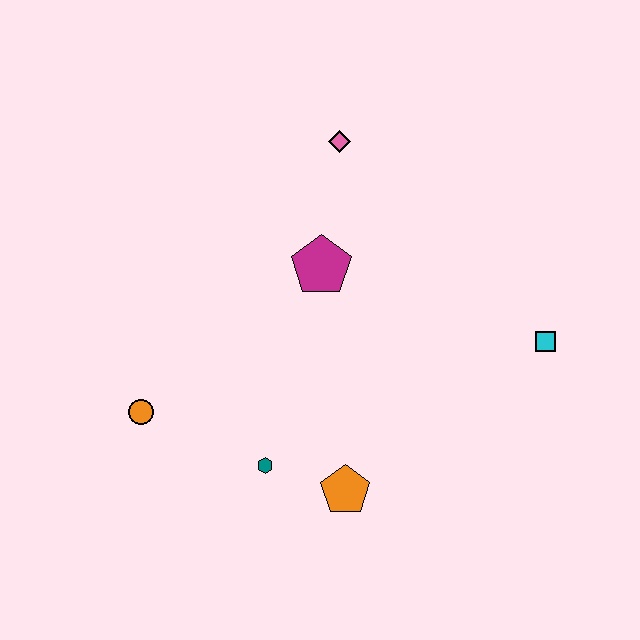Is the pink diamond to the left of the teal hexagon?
No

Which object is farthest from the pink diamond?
The orange pentagon is farthest from the pink diamond.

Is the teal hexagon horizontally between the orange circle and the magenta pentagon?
Yes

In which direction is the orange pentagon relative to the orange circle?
The orange pentagon is to the right of the orange circle.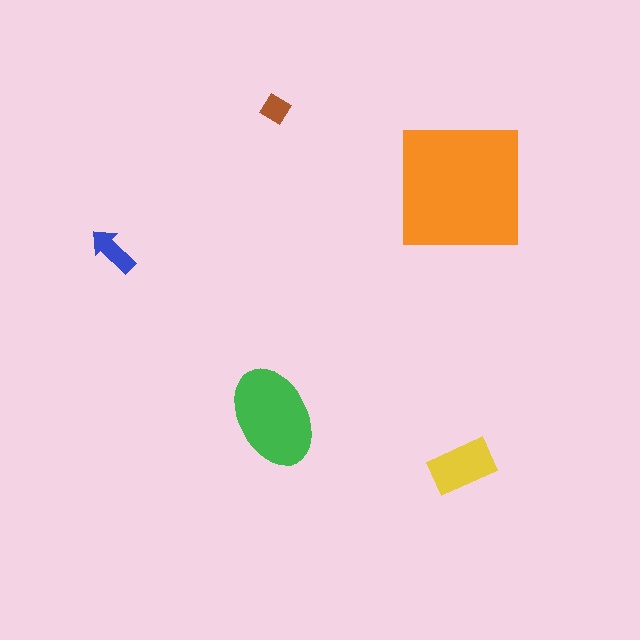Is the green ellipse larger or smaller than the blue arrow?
Larger.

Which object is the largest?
The orange square.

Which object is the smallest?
The brown diamond.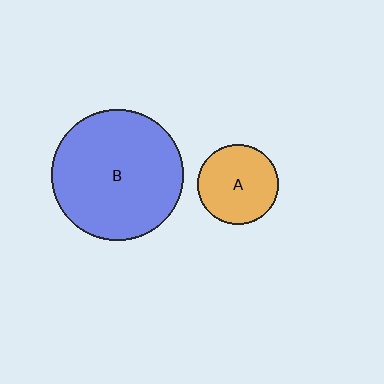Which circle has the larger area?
Circle B (blue).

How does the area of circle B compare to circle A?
Approximately 2.7 times.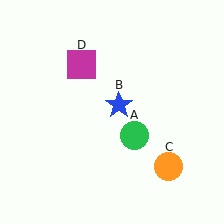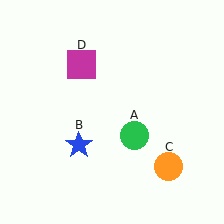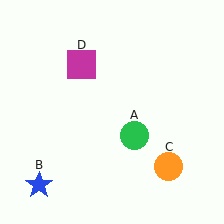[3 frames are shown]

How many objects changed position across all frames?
1 object changed position: blue star (object B).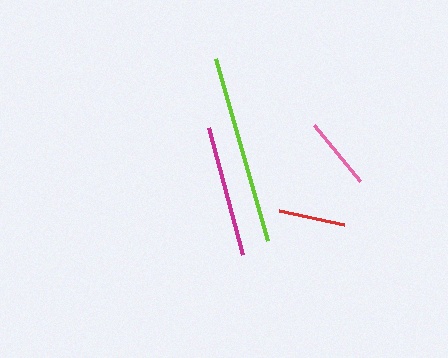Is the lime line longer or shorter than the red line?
The lime line is longer than the red line.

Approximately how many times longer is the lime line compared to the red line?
The lime line is approximately 2.9 times the length of the red line.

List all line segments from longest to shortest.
From longest to shortest: lime, magenta, pink, red.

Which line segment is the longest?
The lime line is the longest at approximately 189 pixels.